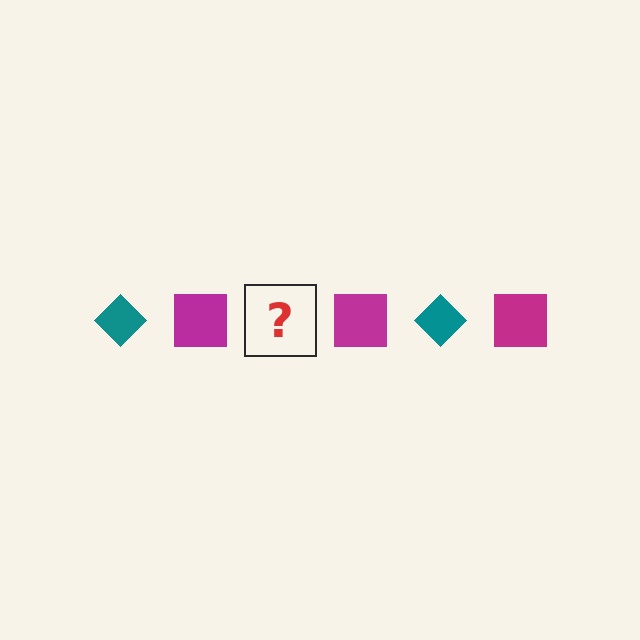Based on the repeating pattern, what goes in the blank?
The blank should be a teal diamond.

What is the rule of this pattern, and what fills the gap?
The rule is that the pattern alternates between teal diamond and magenta square. The gap should be filled with a teal diamond.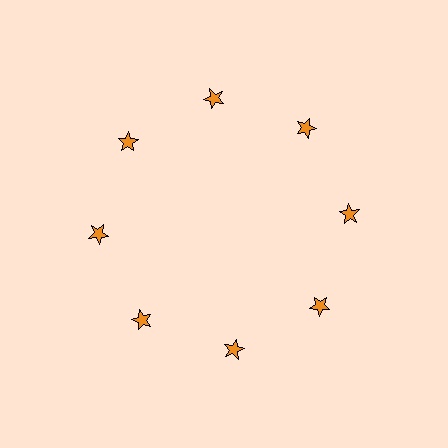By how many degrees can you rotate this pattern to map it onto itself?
The pattern maps onto itself every 45 degrees of rotation.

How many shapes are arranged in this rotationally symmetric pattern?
There are 8 shapes, arranged in 8 groups of 1.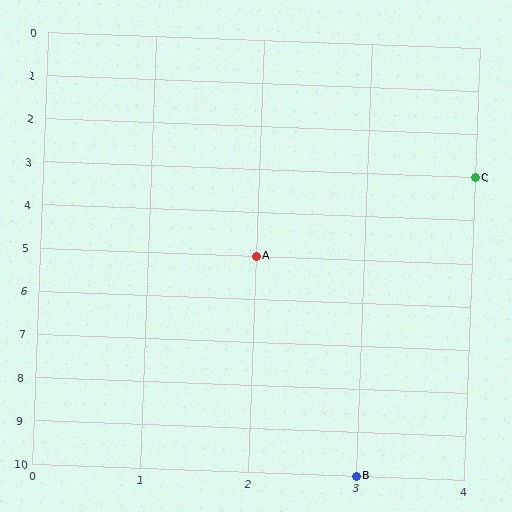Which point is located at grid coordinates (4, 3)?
Point C is at (4, 3).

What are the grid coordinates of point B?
Point B is at grid coordinates (3, 10).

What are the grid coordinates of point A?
Point A is at grid coordinates (2, 5).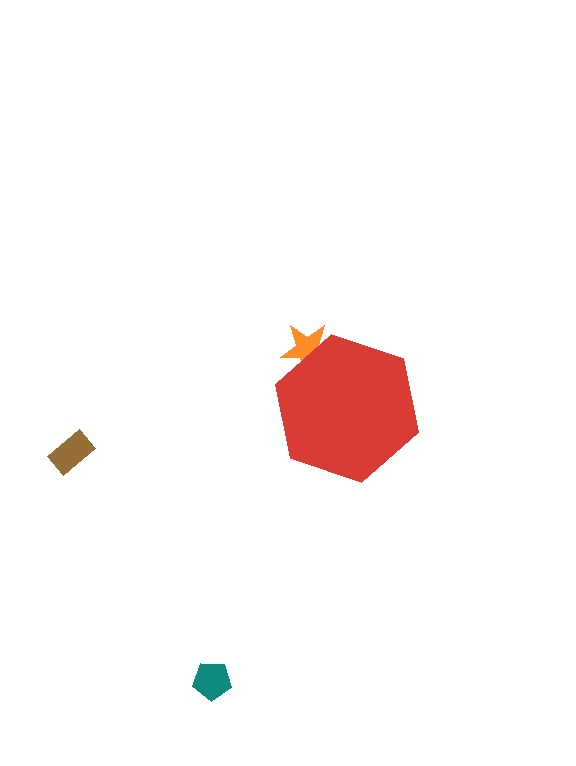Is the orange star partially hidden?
Yes, the orange star is partially hidden behind the red hexagon.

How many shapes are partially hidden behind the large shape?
1 shape is partially hidden.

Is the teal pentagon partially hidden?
No, the teal pentagon is fully visible.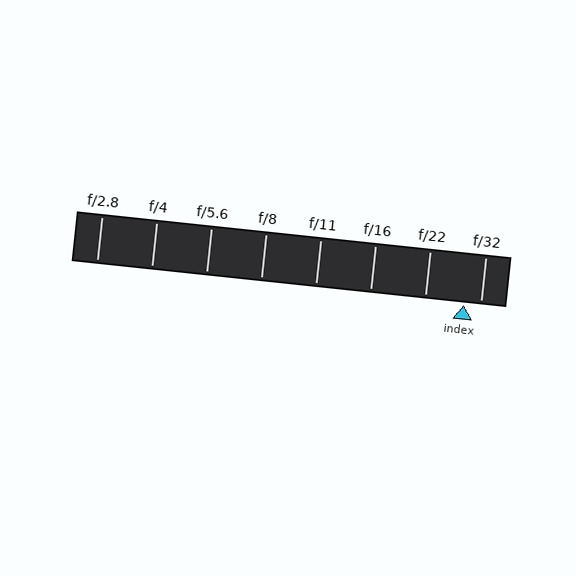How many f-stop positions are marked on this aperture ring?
There are 8 f-stop positions marked.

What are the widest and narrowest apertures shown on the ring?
The widest aperture shown is f/2.8 and the narrowest is f/32.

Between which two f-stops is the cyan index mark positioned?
The index mark is between f/22 and f/32.